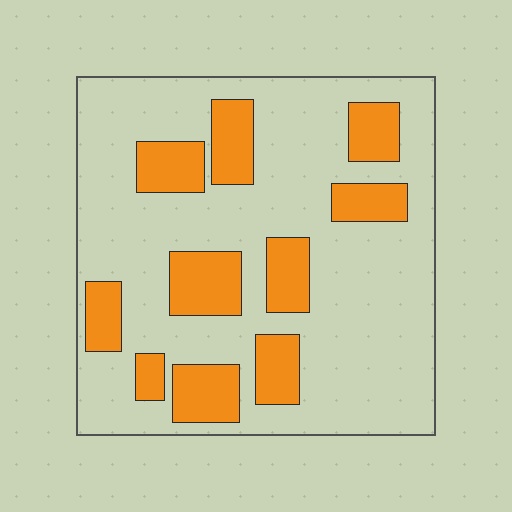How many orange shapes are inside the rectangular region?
10.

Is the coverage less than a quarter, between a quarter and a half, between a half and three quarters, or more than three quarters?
Between a quarter and a half.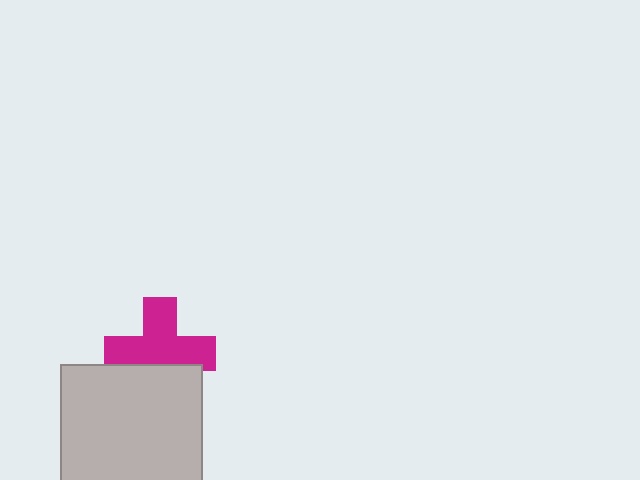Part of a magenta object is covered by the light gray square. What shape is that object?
It is a cross.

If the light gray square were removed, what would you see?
You would see the complete magenta cross.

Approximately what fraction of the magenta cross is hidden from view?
Roughly 32% of the magenta cross is hidden behind the light gray square.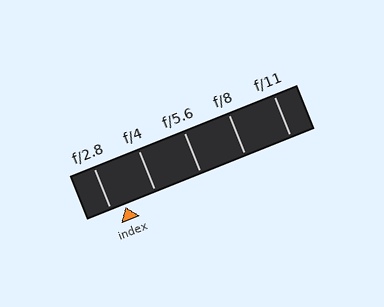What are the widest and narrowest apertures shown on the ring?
The widest aperture shown is f/2.8 and the narrowest is f/11.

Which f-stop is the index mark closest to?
The index mark is closest to f/2.8.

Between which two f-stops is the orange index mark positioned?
The index mark is between f/2.8 and f/4.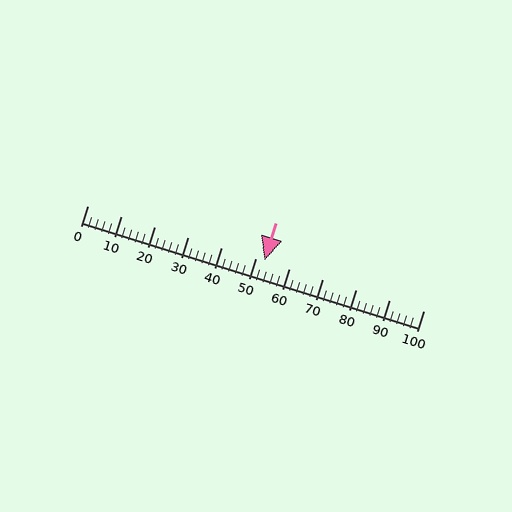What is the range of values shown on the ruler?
The ruler shows values from 0 to 100.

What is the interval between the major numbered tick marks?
The major tick marks are spaced 10 units apart.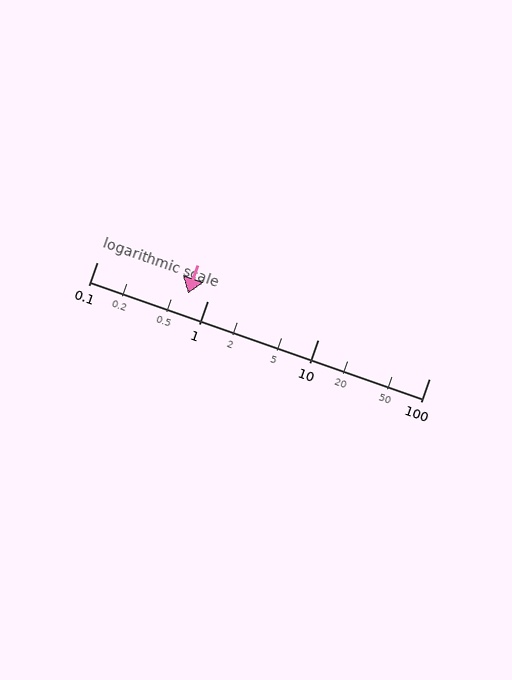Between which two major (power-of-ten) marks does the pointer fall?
The pointer is between 0.1 and 1.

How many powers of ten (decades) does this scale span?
The scale spans 3 decades, from 0.1 to 100.